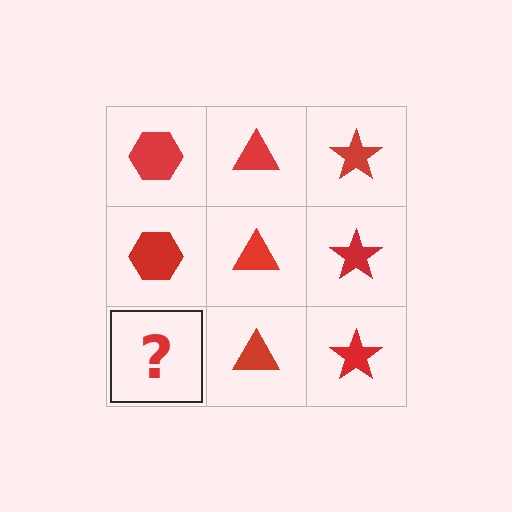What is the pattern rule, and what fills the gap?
The rule is that each column has a consistent shape. The gap should be filled with a red hexagon.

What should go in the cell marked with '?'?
The missing cell should contain a red hexagon.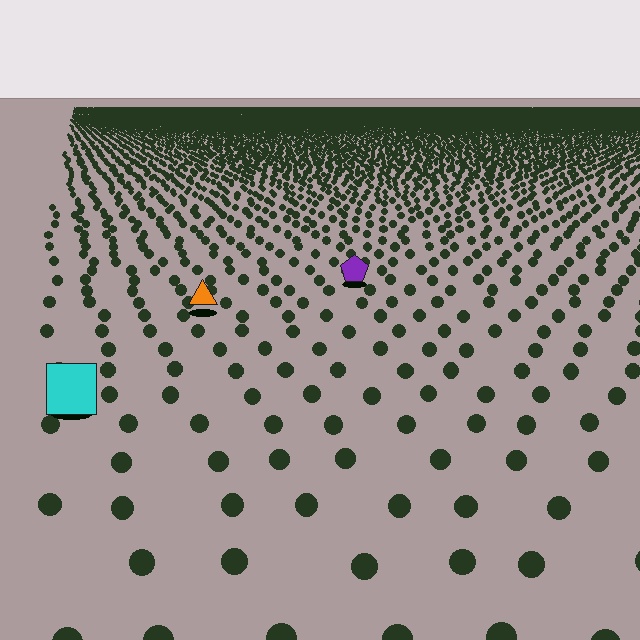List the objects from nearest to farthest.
From nearest to farthest: the cyan square, the orange triangle, the purple pentagon.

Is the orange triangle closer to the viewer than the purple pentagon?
Yes. The orange triangle is closer — you can tell from the texture gradient: the ground texture is coarser near it.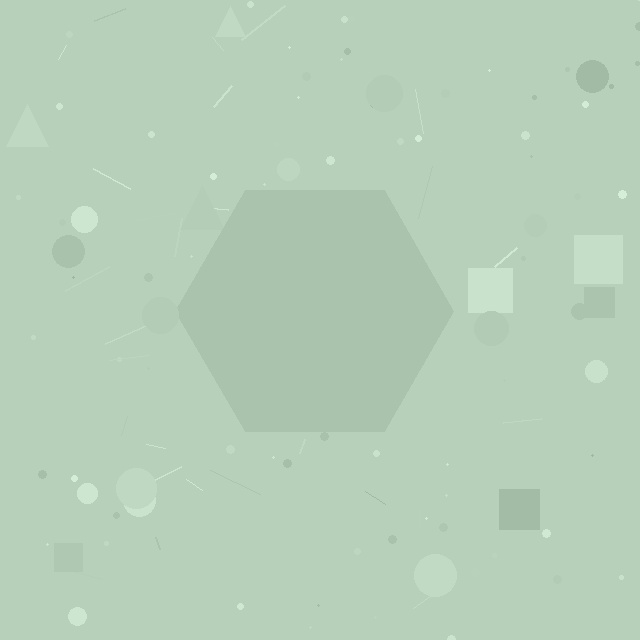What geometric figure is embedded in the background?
A hexagon is embedded in the background.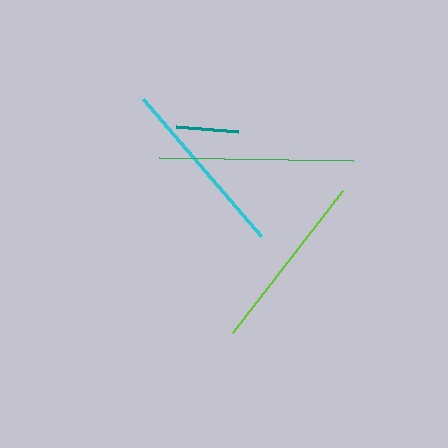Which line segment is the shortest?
The teal line is the shortest at approximately 62 pixels.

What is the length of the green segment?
The green segment is approximately 194 pixels long.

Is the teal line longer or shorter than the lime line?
The lime line is longer than the teal line.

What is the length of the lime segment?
The lime segment is approximately 180 pixels long.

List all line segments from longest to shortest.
From longest to shortest: green, cyan, lime, teal.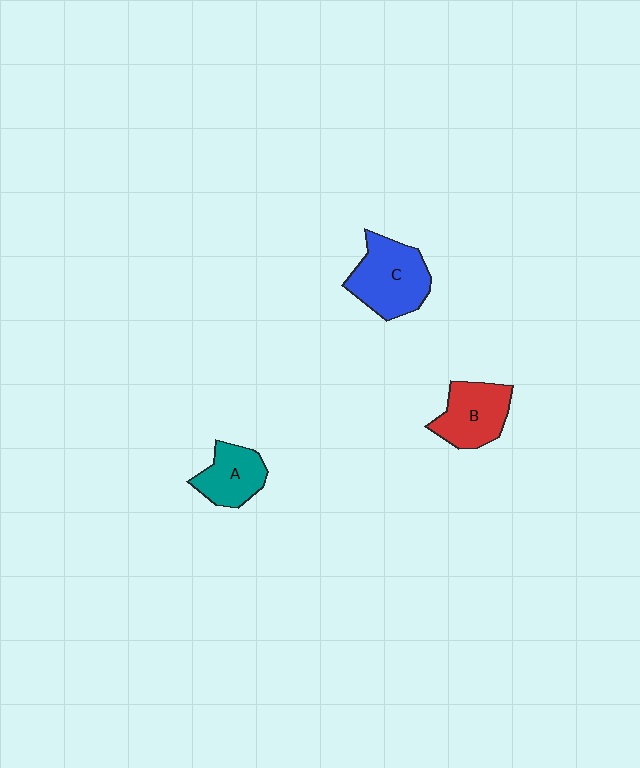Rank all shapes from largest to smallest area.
From largest to smallest: C (blue), B (red), A (teal).